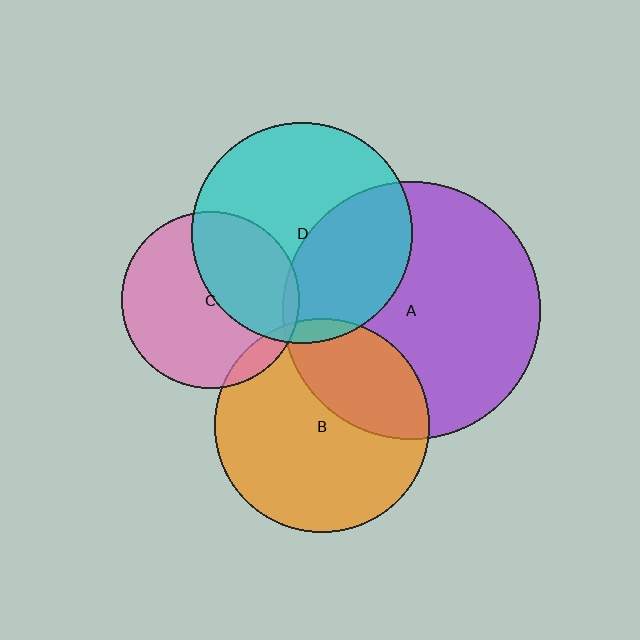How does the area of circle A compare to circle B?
Approximately 1.4 times.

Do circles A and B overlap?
Yes.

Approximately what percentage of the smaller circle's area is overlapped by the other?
Approximately 30%.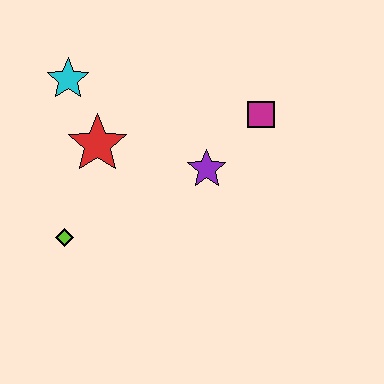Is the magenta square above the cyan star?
No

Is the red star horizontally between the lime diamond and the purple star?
Yes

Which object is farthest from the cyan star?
The magenta square is farthest from the cyan star.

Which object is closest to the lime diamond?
The red star is closest to the lime diamond.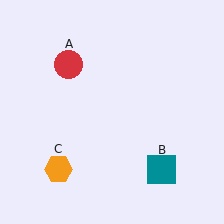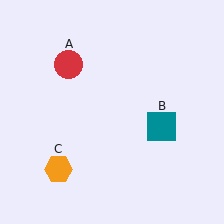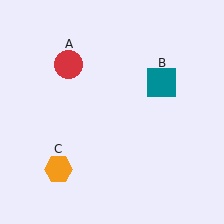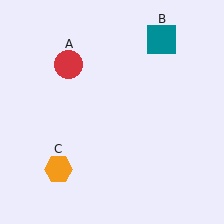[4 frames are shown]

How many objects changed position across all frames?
1 object changed position: teal square (object B).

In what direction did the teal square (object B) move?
The teal square (object B) moved up.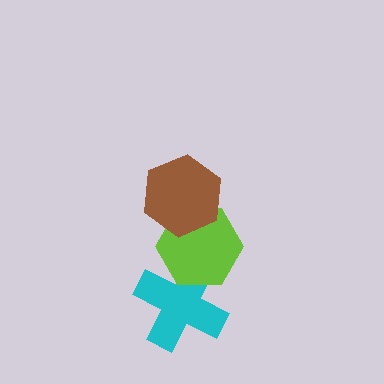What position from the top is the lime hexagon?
The lime hexagon is 2nd from the top.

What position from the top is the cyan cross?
The cyan cross is 3rd from the top.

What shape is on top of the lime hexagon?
The brown hexagon is on top of the lime hexagon.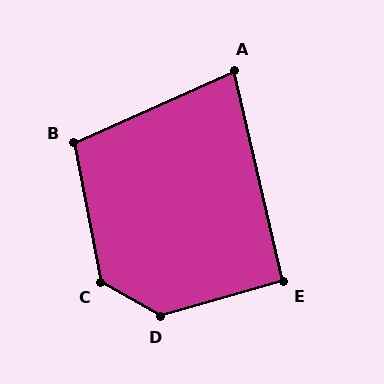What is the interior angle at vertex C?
Approximately 131 degrees (obtuse).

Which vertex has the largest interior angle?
D, at approximately 135 degrees.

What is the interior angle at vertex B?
Approximately 103 degrees (obtuse).